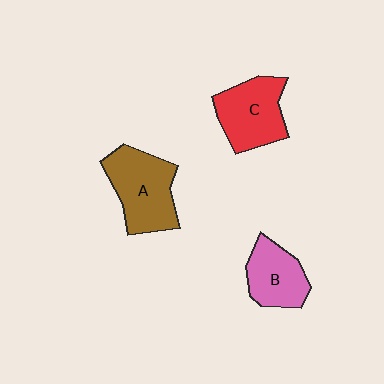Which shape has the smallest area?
Shape B (pink).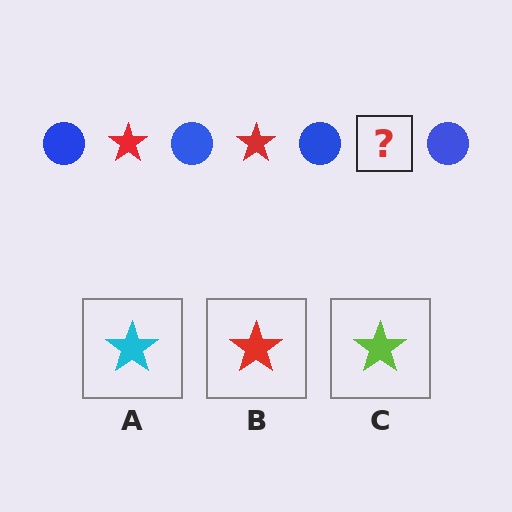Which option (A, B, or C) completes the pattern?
B.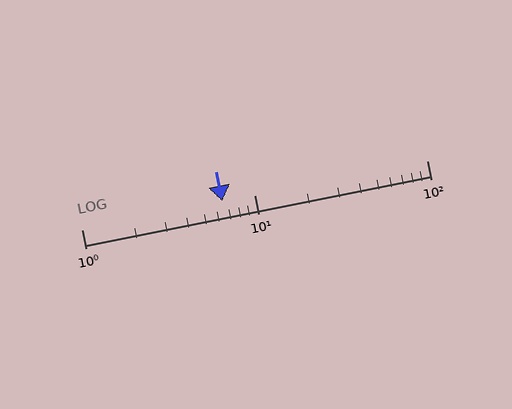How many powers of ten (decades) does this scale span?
The scale spans 2 decades, from 1 to 100.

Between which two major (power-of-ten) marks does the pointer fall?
The pointer is between 1 and 10.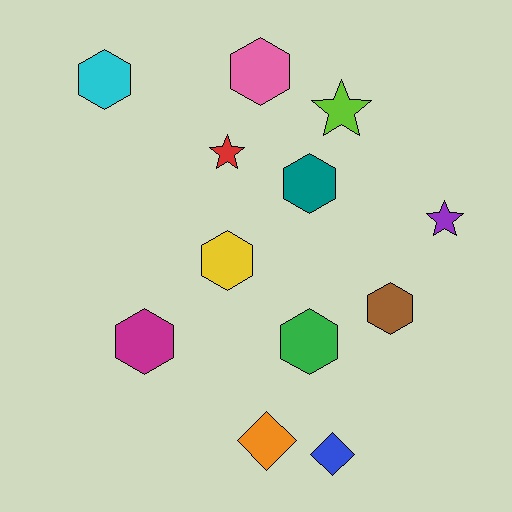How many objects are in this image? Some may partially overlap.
There are 12 objects.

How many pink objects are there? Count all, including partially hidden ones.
There is 1 pink object.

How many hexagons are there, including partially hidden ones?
There are 7 hexagons.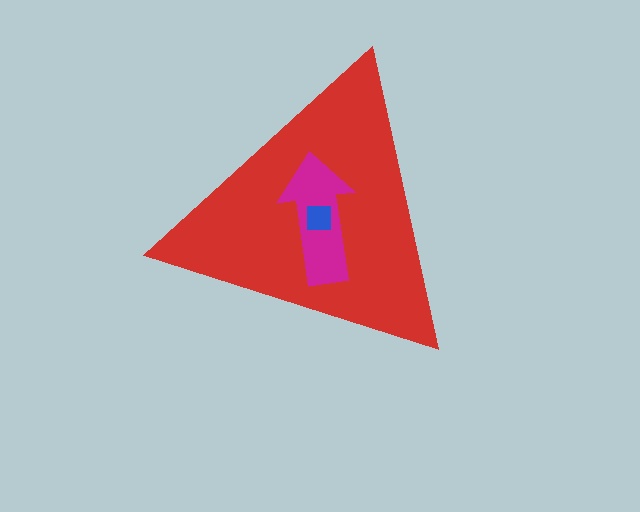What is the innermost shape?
The blue square.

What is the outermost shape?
The red triangle.